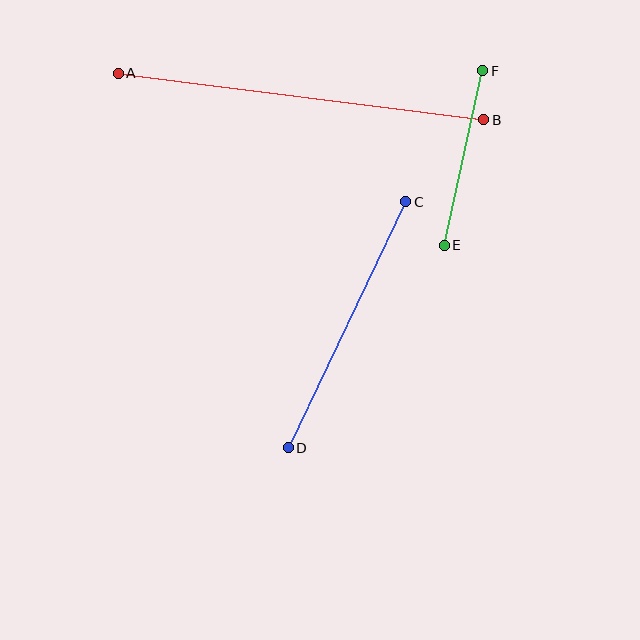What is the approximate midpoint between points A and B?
The midpoint is at approximately (301, 97) pixels.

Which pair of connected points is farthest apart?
Points A and B are farthest apart.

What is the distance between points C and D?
The distance is approximately 272 pixels.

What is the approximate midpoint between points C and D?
The midpoint is at approximately (347, 325) pixels.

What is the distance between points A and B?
The distance is approximately 369 pixels.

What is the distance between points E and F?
The distance is approximately 179 pixels.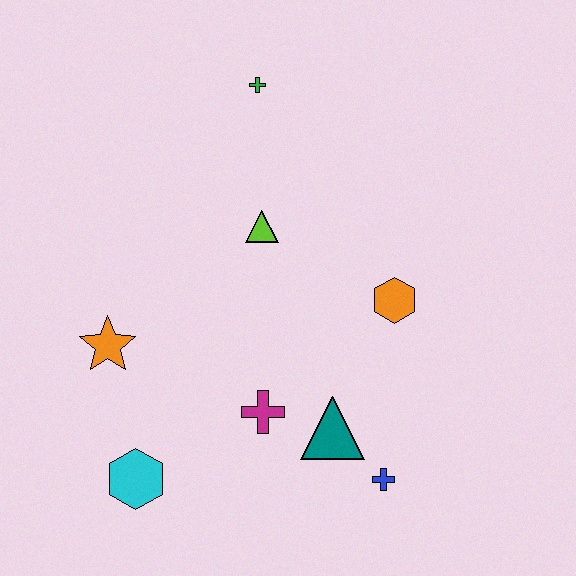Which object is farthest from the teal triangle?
The green cross is farthest from the teal triangle.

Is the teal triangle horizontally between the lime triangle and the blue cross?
Yes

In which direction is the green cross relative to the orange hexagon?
The green cross is above the orange hexagon.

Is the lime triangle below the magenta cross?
No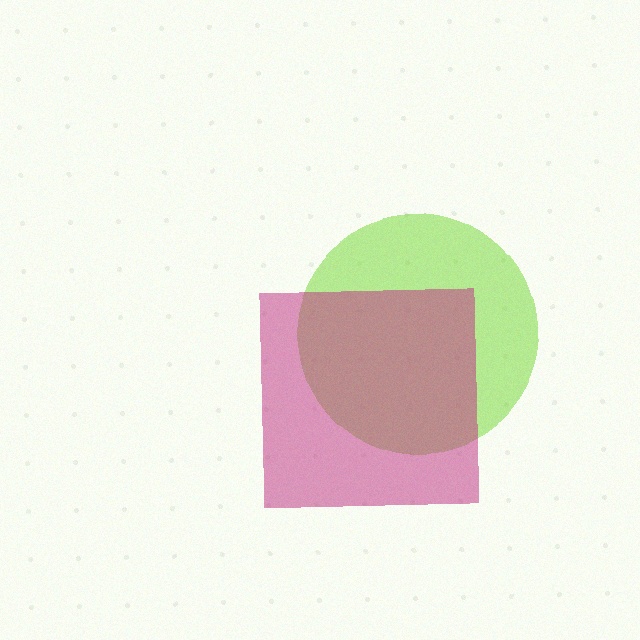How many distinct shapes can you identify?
There are 2 distinct shapes: a lime circle, a magenta square.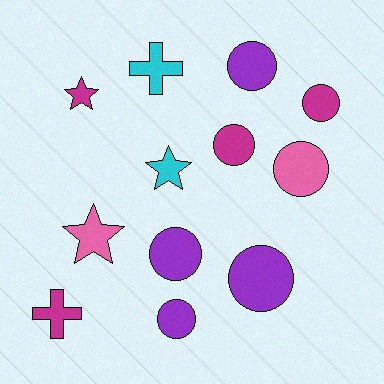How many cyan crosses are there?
There is 1 cyan cross.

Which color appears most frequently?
Purple, with 4 objects.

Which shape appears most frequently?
Circle, with 7 objects.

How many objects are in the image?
There are 12 objects.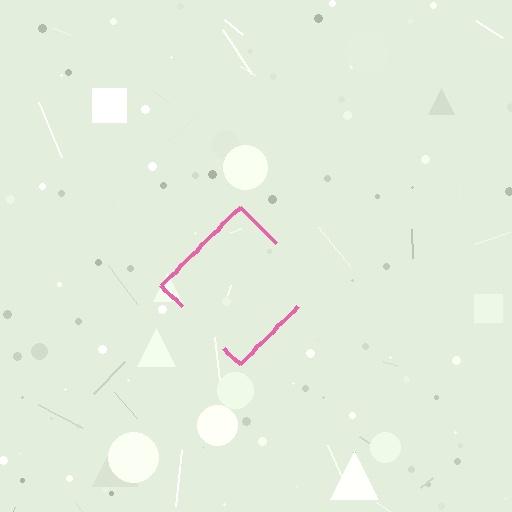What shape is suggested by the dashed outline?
The dashed outline suggests a diamond.